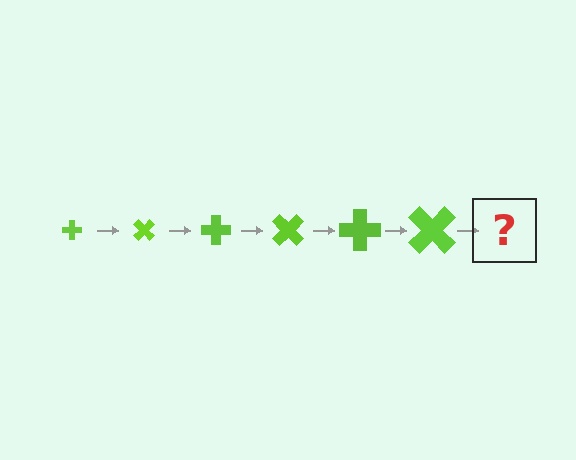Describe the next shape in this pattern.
It should be a cross, larger than the previous one and rotated 270 degrees from the start.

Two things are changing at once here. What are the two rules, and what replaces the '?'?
The two rules are that the cross grows larger each step and it rotates 45 degrees each step. The '?' should be a cross, larger than the previous one and rotated 270 degrees from the start.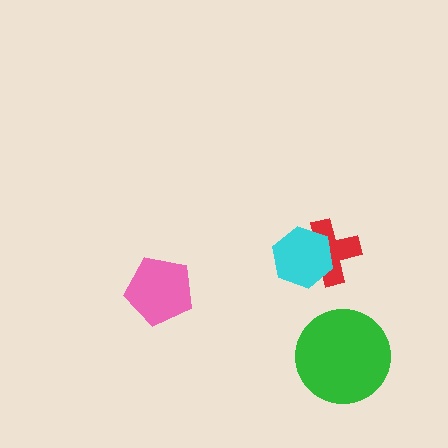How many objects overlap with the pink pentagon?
0 objects overlap with the pink pentagon.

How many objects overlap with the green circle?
0 objects overlap with the green circle.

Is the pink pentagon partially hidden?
No, no other shape covers it.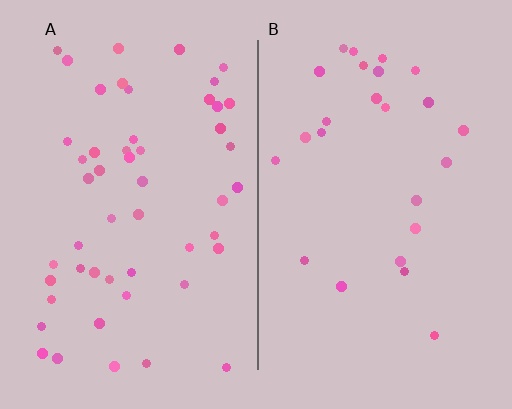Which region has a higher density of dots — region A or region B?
A (the left).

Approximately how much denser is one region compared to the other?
Approximately 2.1× — region A over region B.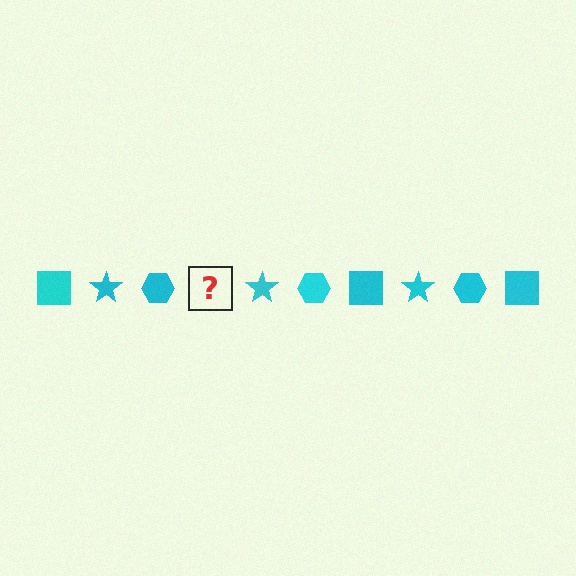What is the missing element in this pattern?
The missing element is a cyan square.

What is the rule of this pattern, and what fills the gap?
The rule is that the pattern cycles through square, star, hexagon shapes in cyan. The gap should be filled with a cyan square.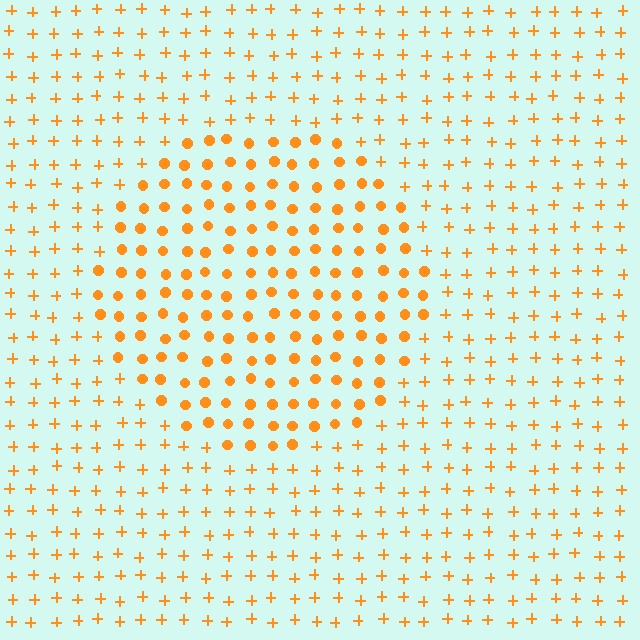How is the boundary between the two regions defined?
The boundary is defined by a change in element shape: circles inside vs. plus signs outside. All elements share the same color and spacing.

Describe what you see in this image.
The image is filled with small orange elements arranged in a uniform grid. A circle-shaped region contains circles, while the surrounding area contains plus signs. The boundary is defined purely by the change in element shape.